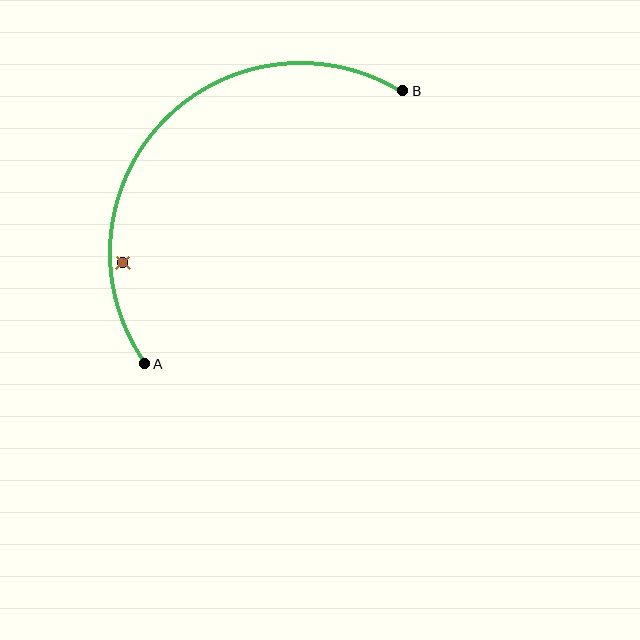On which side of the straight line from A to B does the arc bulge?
The arc bulges above and to the left of the straight line connecting A and B.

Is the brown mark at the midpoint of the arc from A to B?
No — the brown mark does not lie on the arc at all. It sits slightly inside the curve.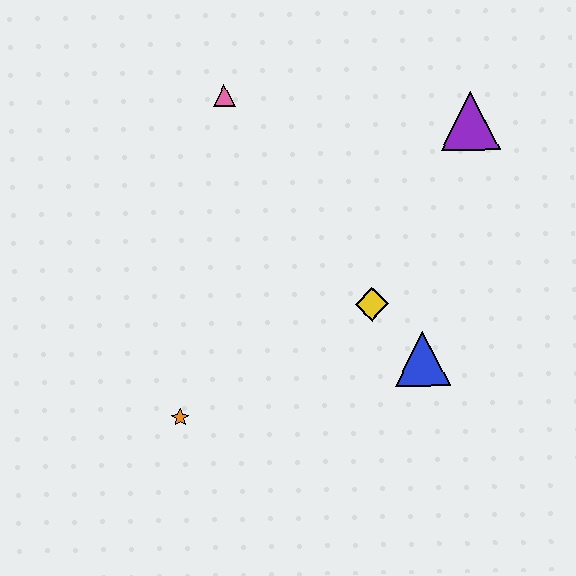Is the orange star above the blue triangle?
No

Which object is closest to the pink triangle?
The purple triangle is closest to the pink triangle.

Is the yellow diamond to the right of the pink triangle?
Yes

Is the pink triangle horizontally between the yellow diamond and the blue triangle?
No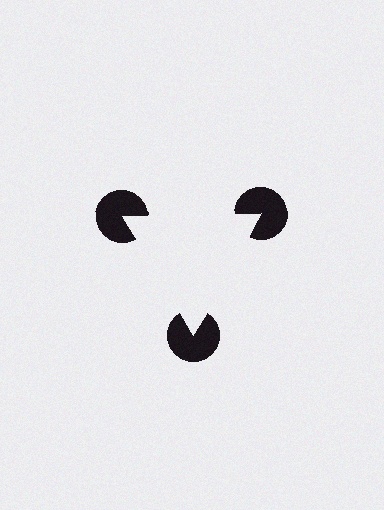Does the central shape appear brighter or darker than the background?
It typically appears slightly brighter than the background, even though no actual brightness change is drawn.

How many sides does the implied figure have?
3 sides.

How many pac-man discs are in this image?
There are 3 — one at each vertex of the illusory triangle.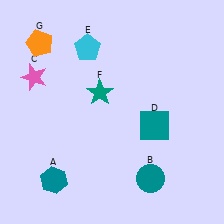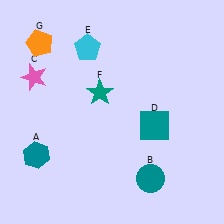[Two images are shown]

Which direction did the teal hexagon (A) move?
The teal hexagon (A) moved up.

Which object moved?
The teal hexagon (A) moved up.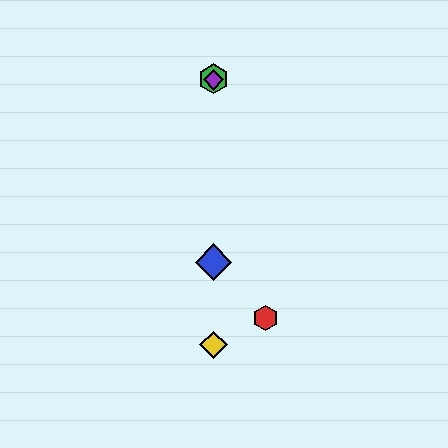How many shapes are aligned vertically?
4 shapes (the blue diamond, the green hexagon, the yellow diamond, the purple diamond) are aligned vertically.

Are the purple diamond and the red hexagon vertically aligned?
No, the purple diamond is at x≈214 and the red hexagon is at x≈265.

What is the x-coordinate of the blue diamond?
The blue diamond is at x≈214.